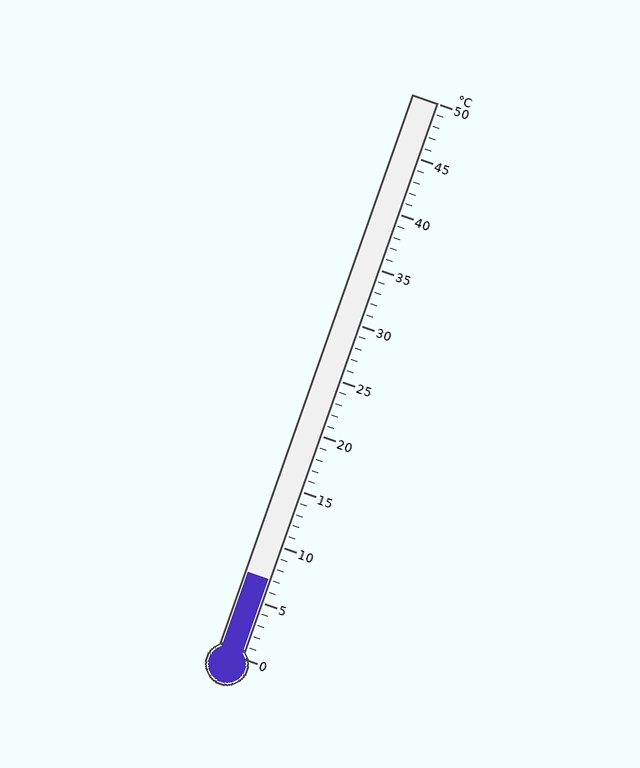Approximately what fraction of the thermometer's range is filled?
The thermometer is filled to approximately 15% of its range.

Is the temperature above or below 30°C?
The temperature is below 30°C.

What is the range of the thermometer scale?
The thermometer scale ranges from 0°C to 50°C.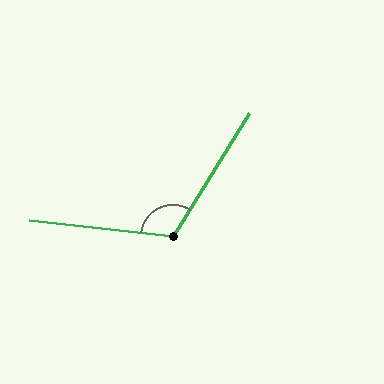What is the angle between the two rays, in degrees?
Approximately 115 degrees.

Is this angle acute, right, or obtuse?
It is obtuse.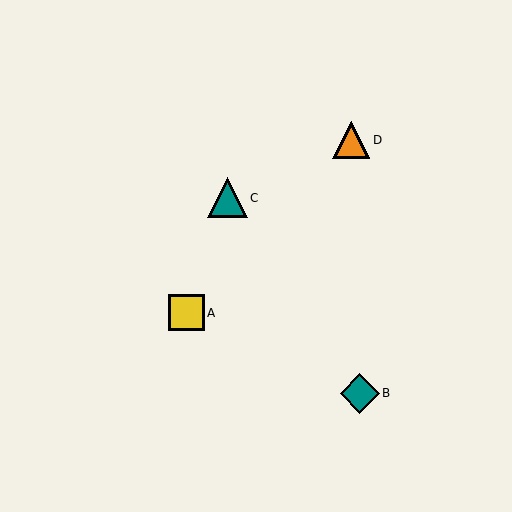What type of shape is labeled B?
Shape B is a teal diamond.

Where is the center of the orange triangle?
The center of the orange triangle is at (351, 140).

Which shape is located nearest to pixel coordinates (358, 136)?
The orange triangle (labeled D) at (351, 140) is nearest to that location.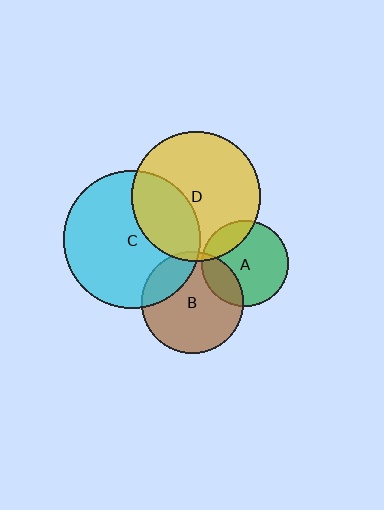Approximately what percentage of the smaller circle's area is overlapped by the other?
Approximately 35%.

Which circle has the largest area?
Circle C (cyan).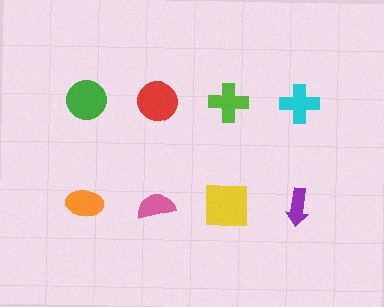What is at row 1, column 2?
A red circle.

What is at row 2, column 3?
A yellow square.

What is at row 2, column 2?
A pink semicircle.